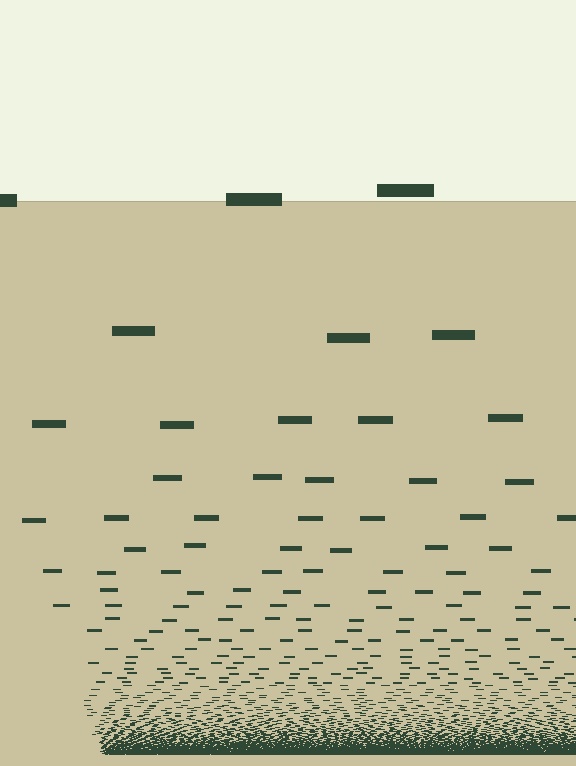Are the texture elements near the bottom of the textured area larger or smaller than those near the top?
Smaller. The gradient is inverted — elements near the bottom are smaller and denser.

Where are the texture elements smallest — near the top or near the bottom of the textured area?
Near the bottom.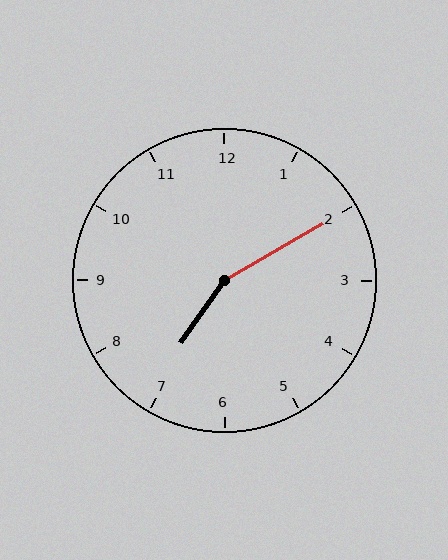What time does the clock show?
7:10.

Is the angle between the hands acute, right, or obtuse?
It is obtuse.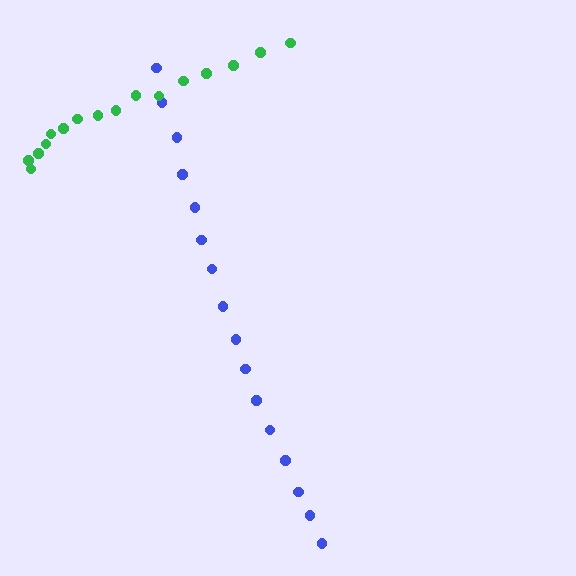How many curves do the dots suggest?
There are 2 distinct paths.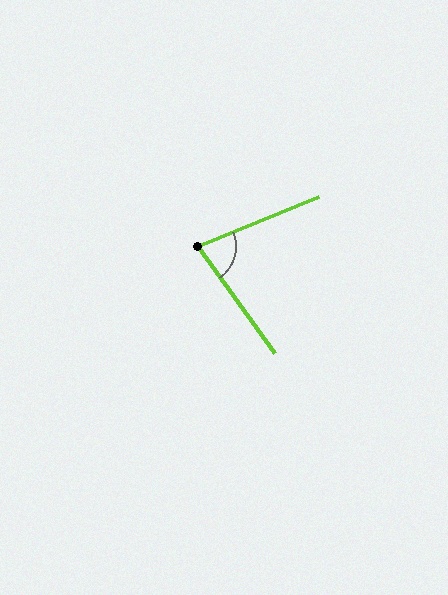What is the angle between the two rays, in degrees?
Approximately 76 degrees.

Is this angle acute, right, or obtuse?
It is acute.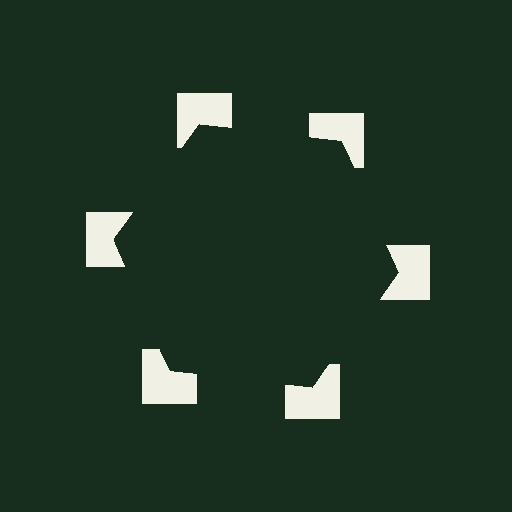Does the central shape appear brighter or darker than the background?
It typically appears slightly darker than the background, even though no actual brightness change is drawn.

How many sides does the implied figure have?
6 sides.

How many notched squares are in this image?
There are 6 — one at each vertex of the illusory hexagon.